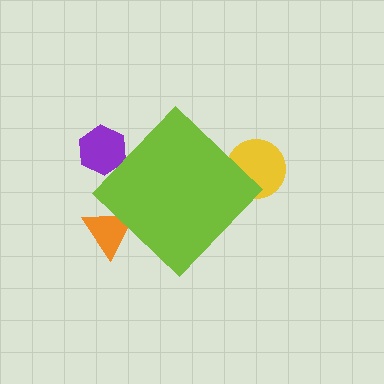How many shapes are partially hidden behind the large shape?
3 shapes are partially hidden.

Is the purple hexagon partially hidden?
Yes, the purple hexagon is partially hidden behind the lime diamond.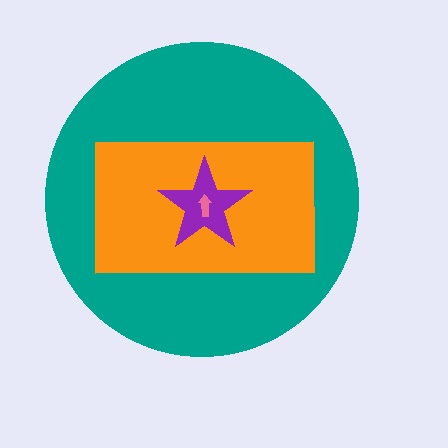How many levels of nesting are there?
4.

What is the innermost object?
The pink arrow.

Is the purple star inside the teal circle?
Yes.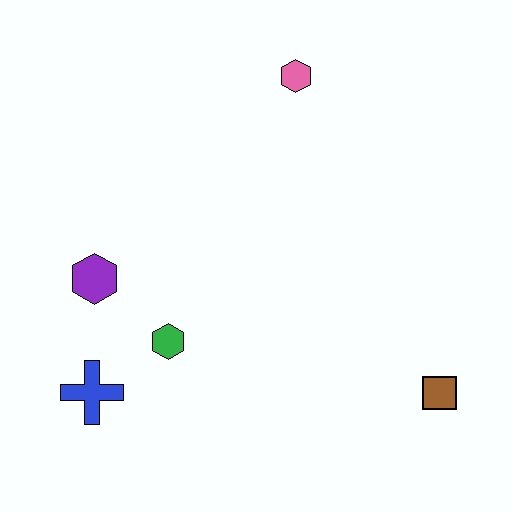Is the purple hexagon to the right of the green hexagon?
No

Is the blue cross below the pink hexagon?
Yes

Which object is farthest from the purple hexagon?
The brown square is farthest from the purple hexagon.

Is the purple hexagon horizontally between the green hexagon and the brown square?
No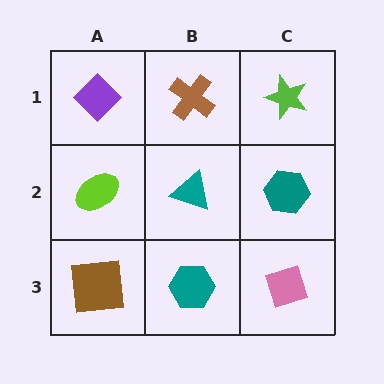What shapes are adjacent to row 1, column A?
A lime ellipse (row 2, column A), a brown cross (row 1, column B).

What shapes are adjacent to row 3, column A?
A lime ellipse (row 2, column A), a teal hexagon (row 3, column B).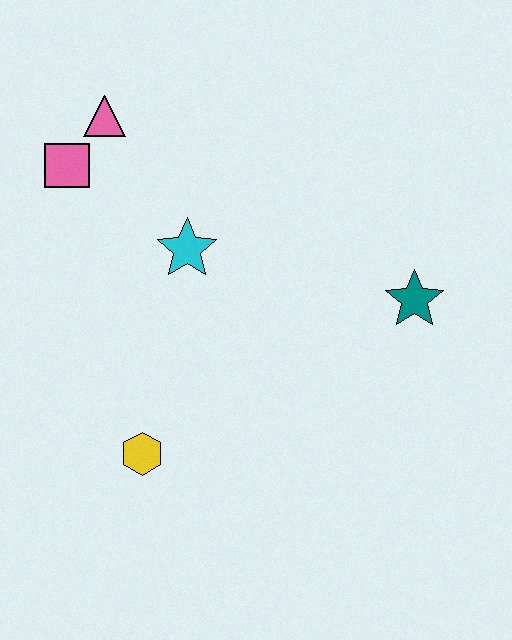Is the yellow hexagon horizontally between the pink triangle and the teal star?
Yes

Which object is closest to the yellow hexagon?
The cyan star is closest to the yellow hexagon.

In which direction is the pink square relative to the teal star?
The pink square is to the left of the teal star.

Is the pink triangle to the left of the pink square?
No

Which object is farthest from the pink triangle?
The teal star is farthest from the pink triangle.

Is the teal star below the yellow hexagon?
No